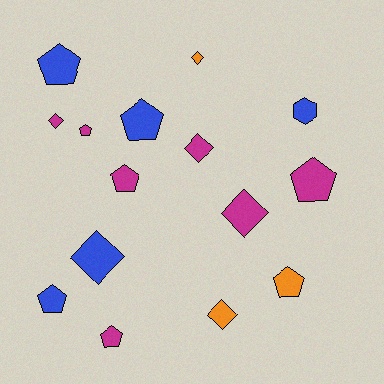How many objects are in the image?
There are 15 objects.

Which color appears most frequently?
Magenta, with 7 objects.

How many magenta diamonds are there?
There are 3 magenta diamonds.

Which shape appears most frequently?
Pentagon, with 8 objects.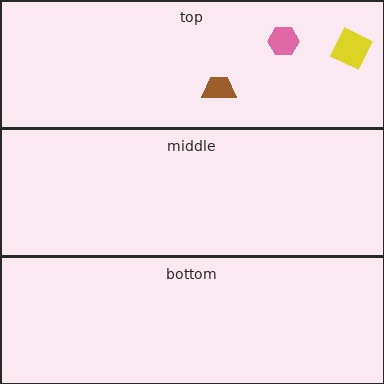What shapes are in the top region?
The brown trapezoid, the yellow square, the pink hexagon.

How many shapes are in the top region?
3.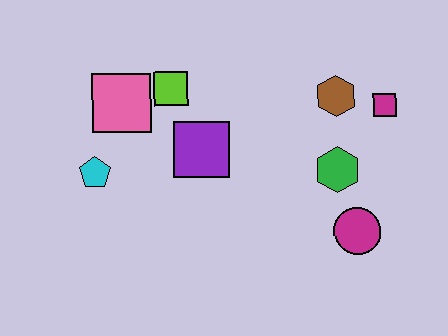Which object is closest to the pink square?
The lime square is closest to the pink square.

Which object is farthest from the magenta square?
The cyan pentagon is farthest from the magenta square.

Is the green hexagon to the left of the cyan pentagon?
No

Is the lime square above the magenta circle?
Yes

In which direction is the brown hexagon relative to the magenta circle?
The brown hexagon is above the magenta circle.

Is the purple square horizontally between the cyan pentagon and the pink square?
No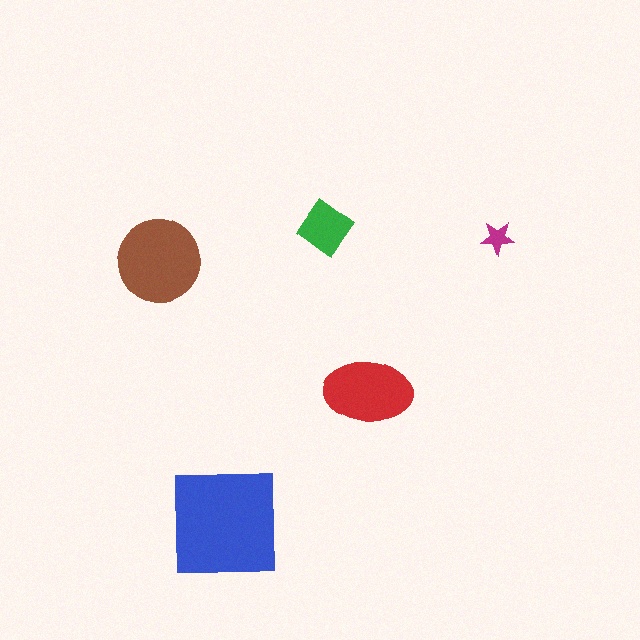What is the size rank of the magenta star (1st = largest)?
5th.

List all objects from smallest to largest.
The magenta star, the green diamond, the red ellipse, the brown circle, the blue square.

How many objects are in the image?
There are 5 objects in the image.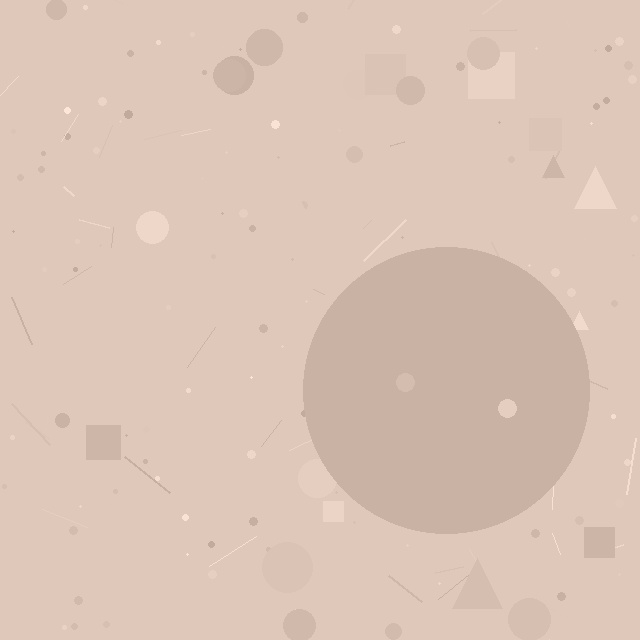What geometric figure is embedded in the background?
A circle is embedded in the background.